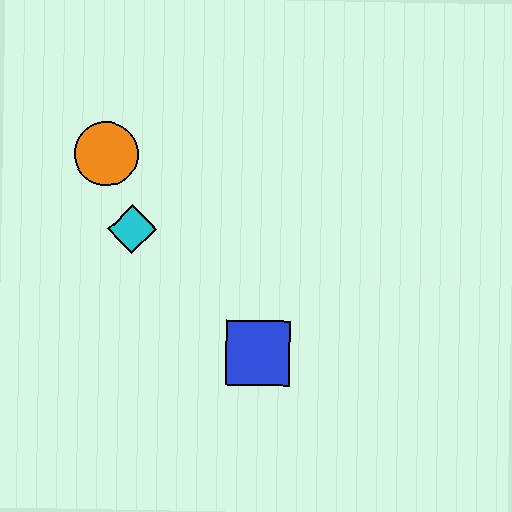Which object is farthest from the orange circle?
The blue square is farthest from the orange circle.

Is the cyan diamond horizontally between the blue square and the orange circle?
Yes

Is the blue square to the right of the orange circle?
Yes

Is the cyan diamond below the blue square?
No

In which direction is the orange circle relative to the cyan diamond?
The orange circle is above the cyan diamond.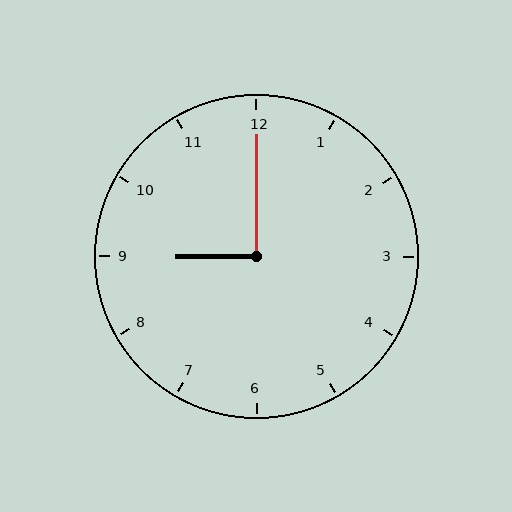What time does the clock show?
9:00.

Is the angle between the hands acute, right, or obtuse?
It is right.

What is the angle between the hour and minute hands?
Approximately 90 degrees.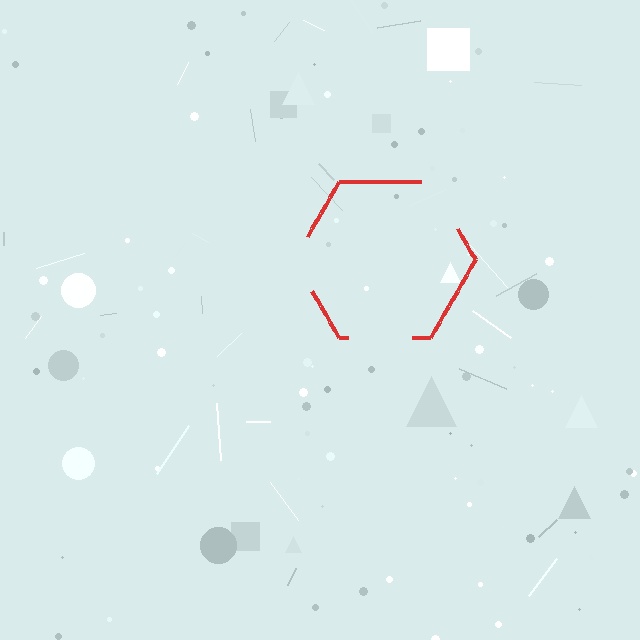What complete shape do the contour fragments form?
The contour fragments form a hexagon.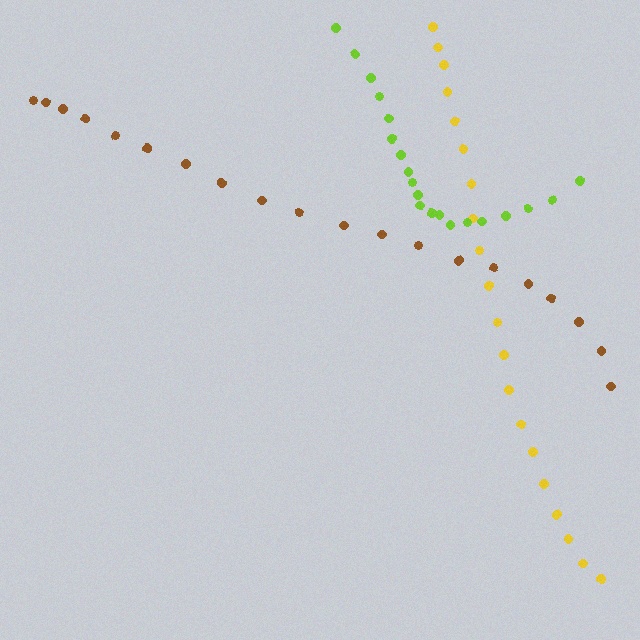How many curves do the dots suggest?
There are 3 distinct paths.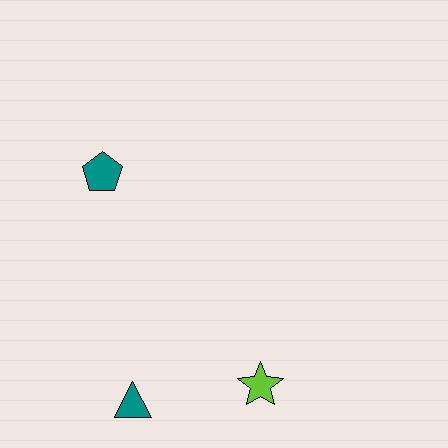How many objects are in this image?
There are 3 objects.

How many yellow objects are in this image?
There are no yellow objects.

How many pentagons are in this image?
There is 1 pentagon.